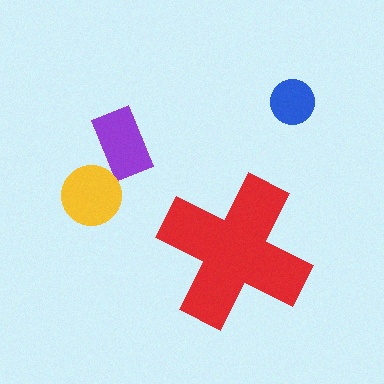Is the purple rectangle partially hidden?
No, the purple rectangle is fully visible.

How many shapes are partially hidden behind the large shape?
0 shapes are partially hidden.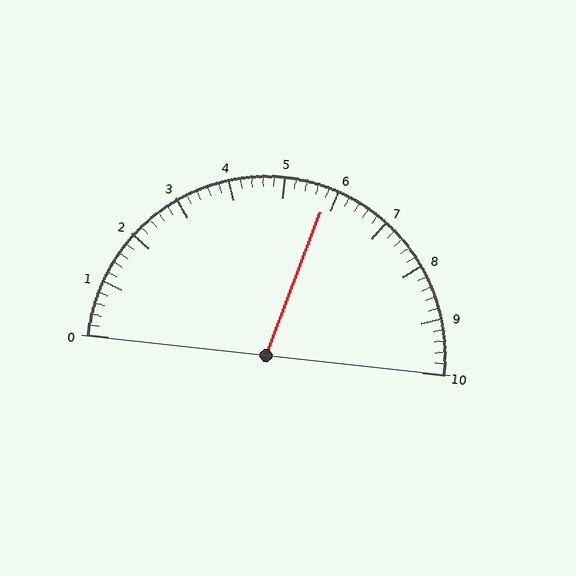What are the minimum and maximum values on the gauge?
The gauge ranges from 0 to 10.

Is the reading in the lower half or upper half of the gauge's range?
The reading is in the upper half of the range (0 to 10).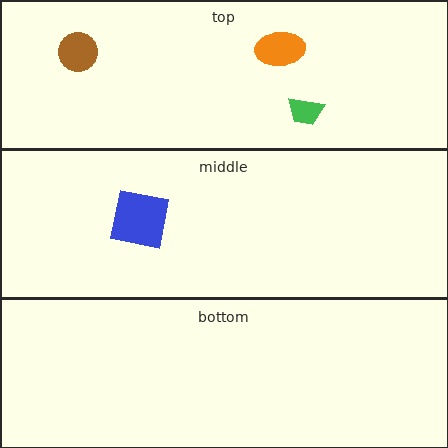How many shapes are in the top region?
3.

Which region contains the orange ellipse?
The top region.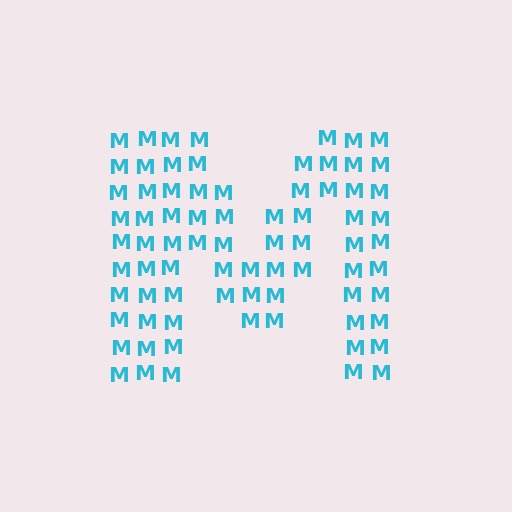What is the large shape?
The large shape is the letter M.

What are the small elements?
The small elements are letter M's.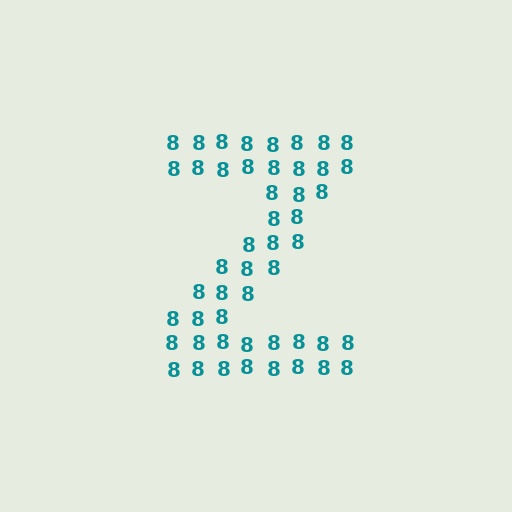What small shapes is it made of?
It is made of small digit 8's.